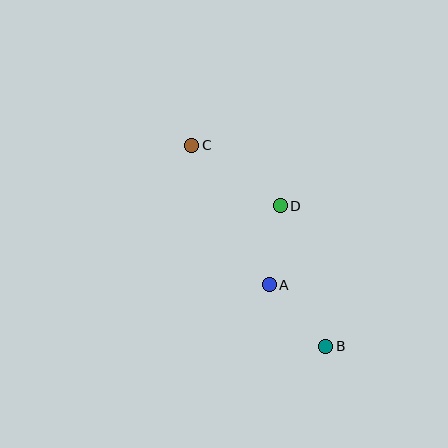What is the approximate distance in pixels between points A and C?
The distance between A and C is approximately 160 pixels.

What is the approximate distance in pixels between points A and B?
The distance between A and B is approximately 84 pixels.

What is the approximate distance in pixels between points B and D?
The distance between B and D is approximately 148 pixels.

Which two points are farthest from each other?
Points B and C are farthest from each other.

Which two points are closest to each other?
Points A and D are closest to each other.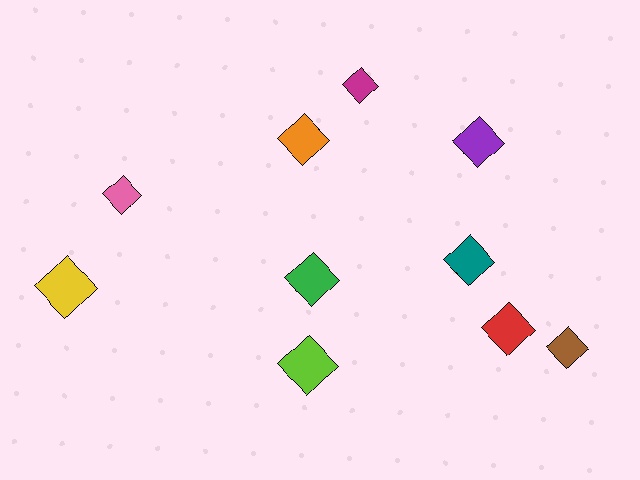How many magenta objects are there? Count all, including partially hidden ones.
There is 1 magenta object.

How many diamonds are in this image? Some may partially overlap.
There are 10 diamonds.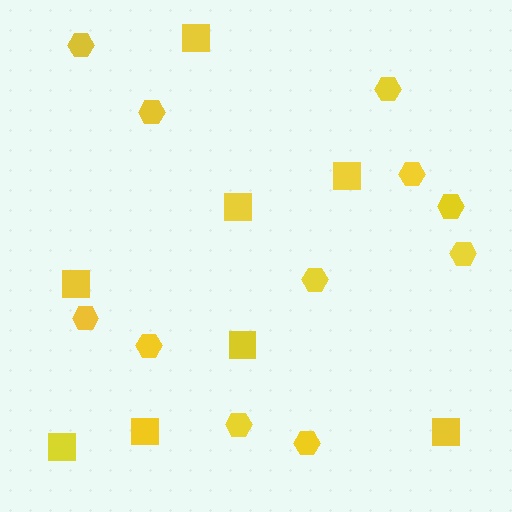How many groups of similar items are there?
There are 2 groups: one group of squares (8) and one group of hexagons (11).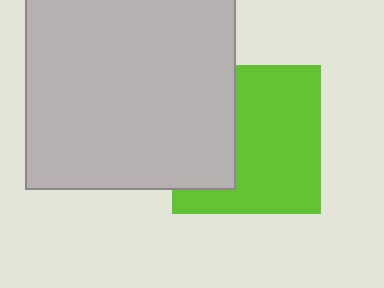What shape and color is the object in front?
The object in front is a light gray rectangle.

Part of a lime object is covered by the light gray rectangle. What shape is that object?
It is a square.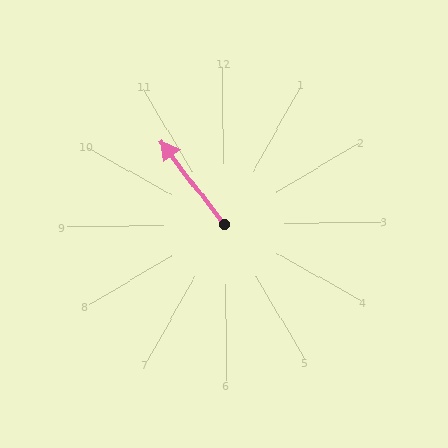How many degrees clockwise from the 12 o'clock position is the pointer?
Approximately 324 degrees.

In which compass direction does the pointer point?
Northwest.